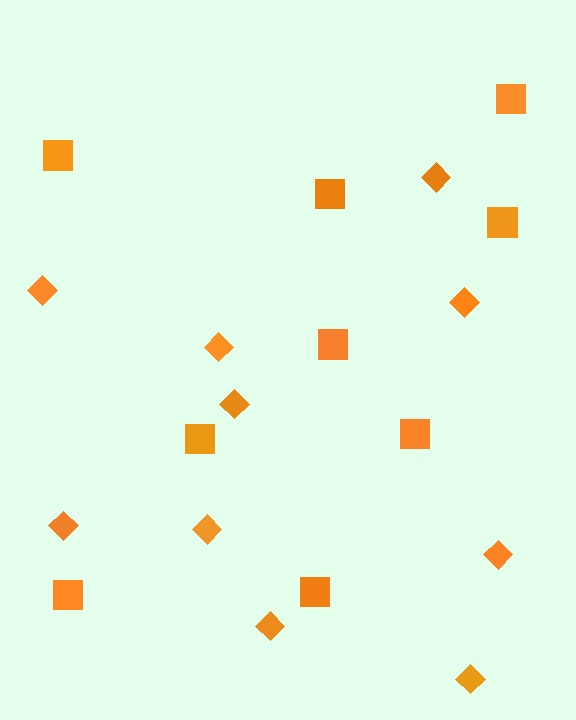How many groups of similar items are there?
There are 2 groups: one group of diamonds (10) and one group of squares (9).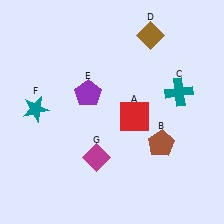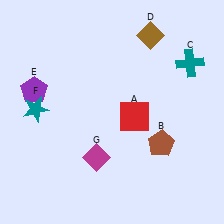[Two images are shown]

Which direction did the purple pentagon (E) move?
The purple pentagon (E) moved left.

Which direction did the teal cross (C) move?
The teal cross (C) moved up.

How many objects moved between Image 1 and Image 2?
2 objects moved between the two images.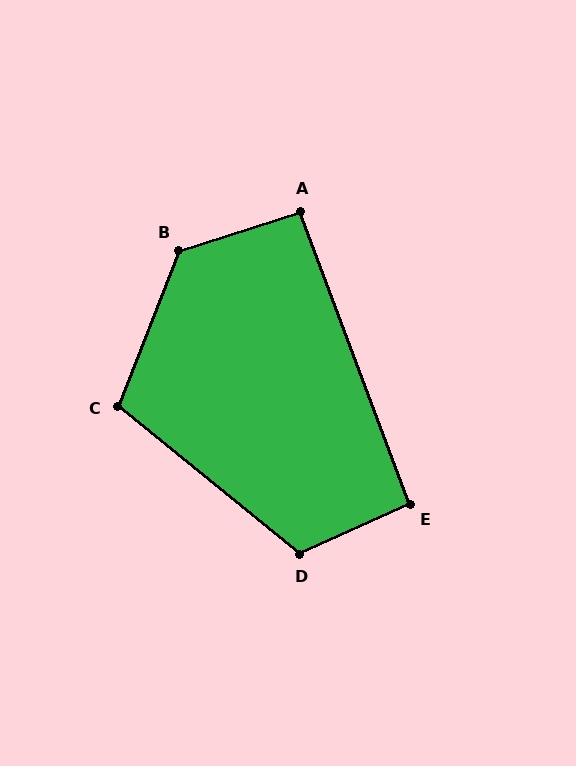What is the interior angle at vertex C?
Approximately 108 degrees (obtuse).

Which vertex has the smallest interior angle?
A, at approximately 93 degrees.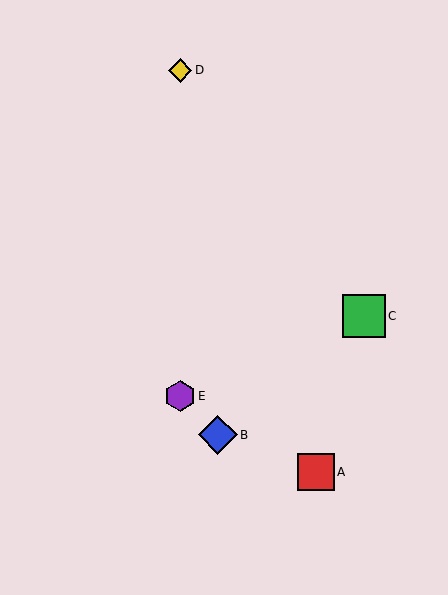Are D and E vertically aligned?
Yes, both are at x≈180.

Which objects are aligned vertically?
Objects D, E are aligned vertically.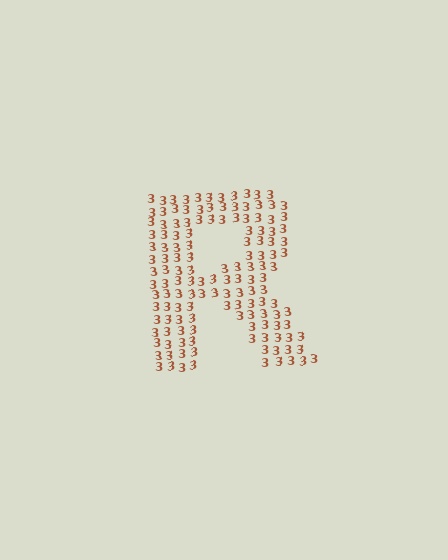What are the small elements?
The small elements are digit 3's.